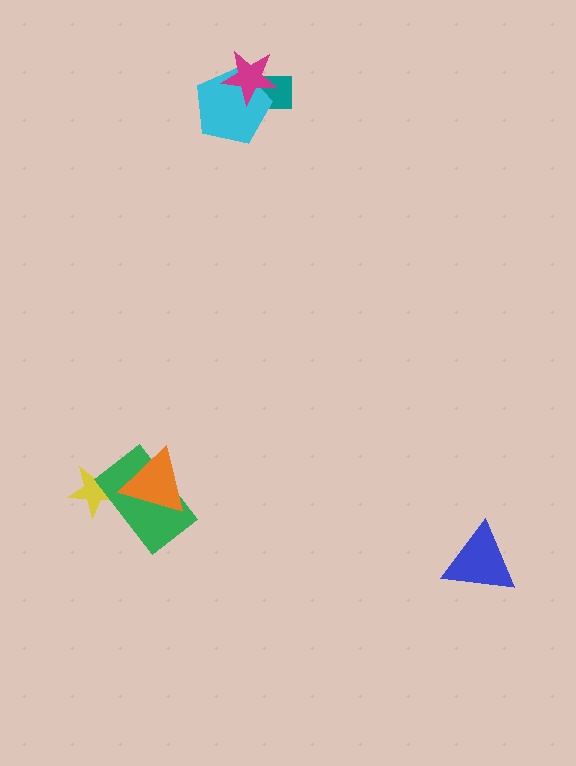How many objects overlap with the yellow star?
1 object overlaps with the yellow star.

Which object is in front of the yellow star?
The green rectangle is in front of the yellow star.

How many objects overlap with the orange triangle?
1 object overlaps with the orange triangle.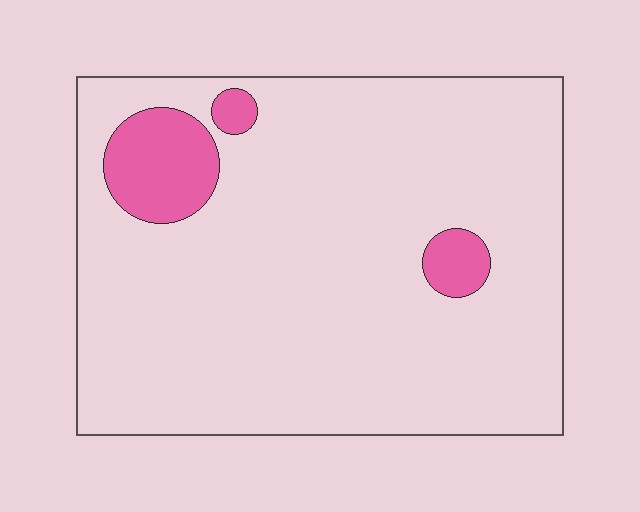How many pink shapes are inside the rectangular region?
3.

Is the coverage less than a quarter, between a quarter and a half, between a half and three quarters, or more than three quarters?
Less than a quarter.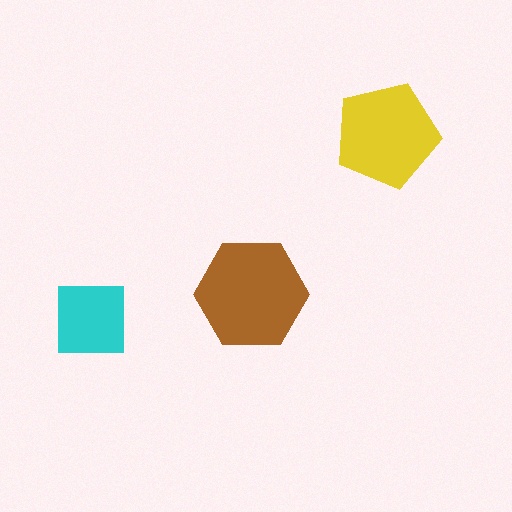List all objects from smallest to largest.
The cyan square, the yellow pentagon, the brown hexagon.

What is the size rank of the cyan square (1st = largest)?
3rd.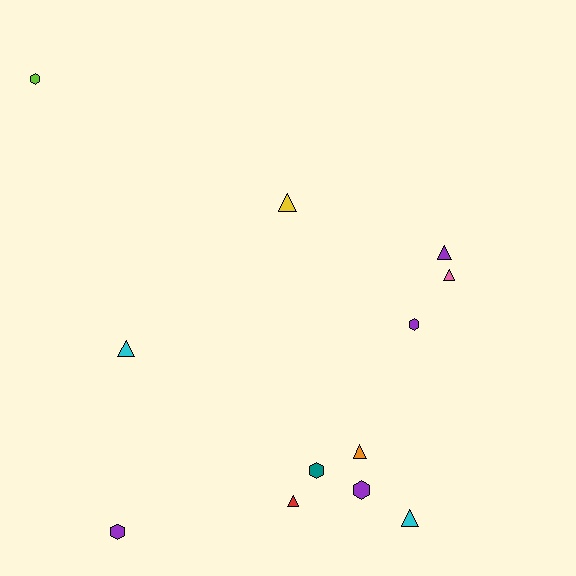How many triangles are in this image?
There are 7 triangles.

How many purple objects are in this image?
There are 4 purple objects.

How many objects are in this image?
There are 12 objects.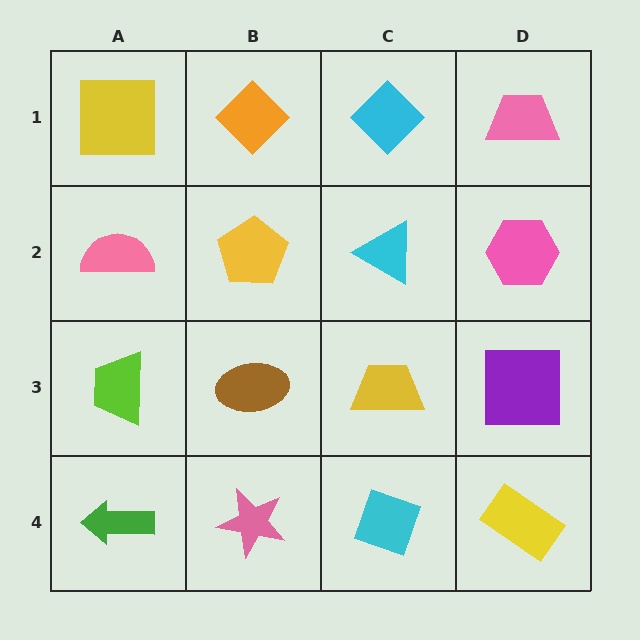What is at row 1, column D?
A pink trapezoid.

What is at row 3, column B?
A brown ellipse.